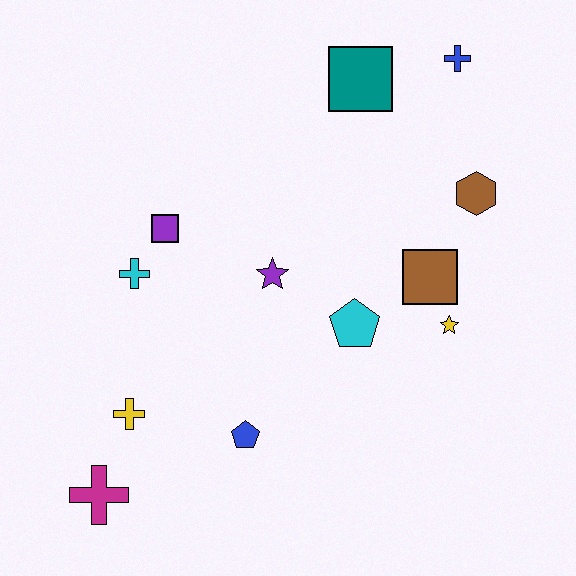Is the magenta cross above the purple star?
No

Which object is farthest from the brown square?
The magenta cross is farthest from the brown square.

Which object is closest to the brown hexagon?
The brown square is closest to the brown hexagon.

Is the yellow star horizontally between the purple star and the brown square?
No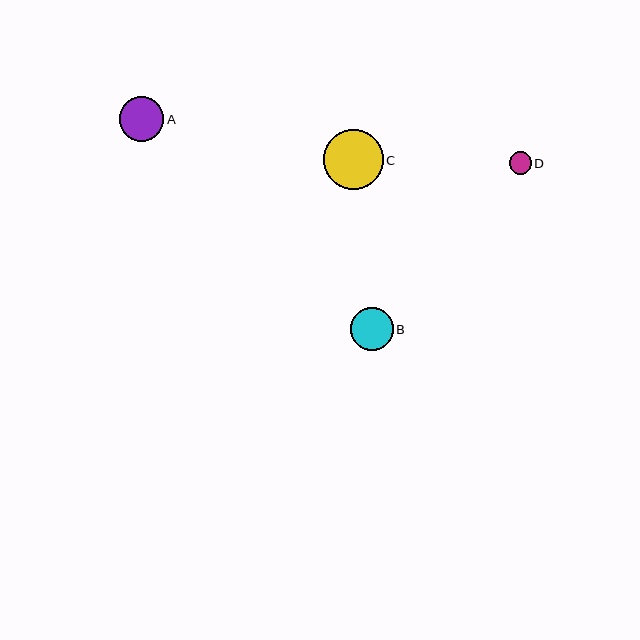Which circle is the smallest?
Circle D is the smallest with a size of approximately 22 pixels.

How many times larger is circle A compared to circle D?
Circle A is approximately 2.0 times the size of circle D.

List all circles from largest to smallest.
From largest to smallest: C, A, B, D.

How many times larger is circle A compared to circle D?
Circle A is approximately 2.0 times the size of circle D.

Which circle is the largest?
Circle C is the largest with a size of approximately 60 pixels.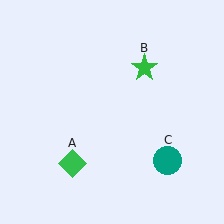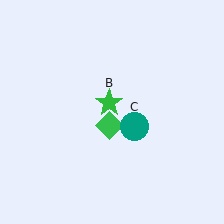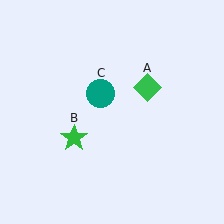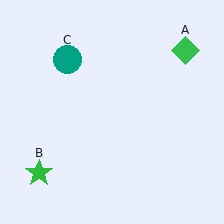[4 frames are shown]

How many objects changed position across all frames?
3 objects changed position: green diamond (object A), green star (object B), teal circle (object C).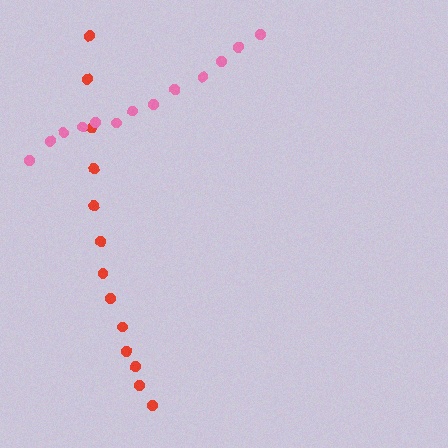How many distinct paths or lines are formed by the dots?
There are 2 distinct paths.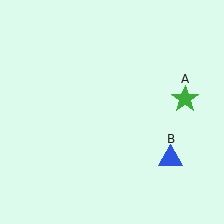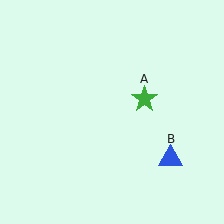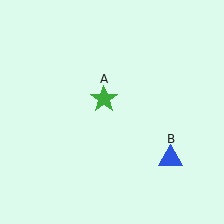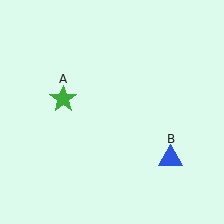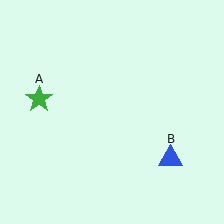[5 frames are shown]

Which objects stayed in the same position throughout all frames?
Blue triangle (object B) remained stationary.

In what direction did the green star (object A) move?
The green star (object A) moved left.